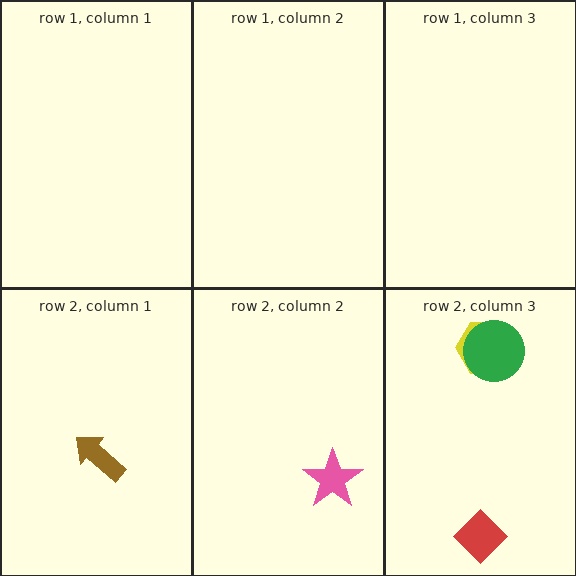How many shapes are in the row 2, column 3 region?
3.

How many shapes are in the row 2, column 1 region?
1.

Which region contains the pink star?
The row 2, column 2 region.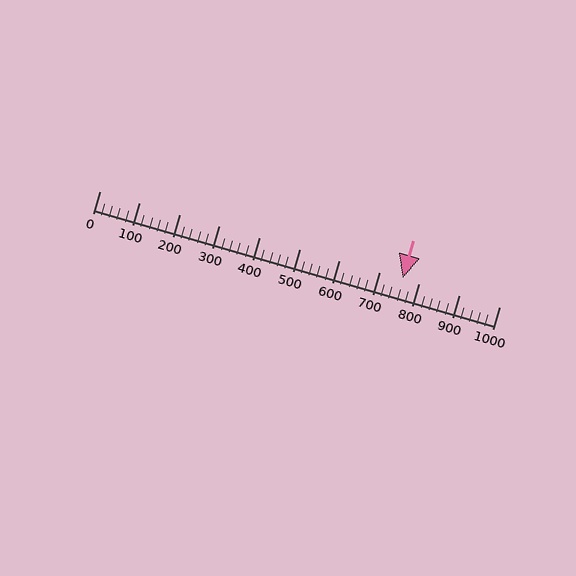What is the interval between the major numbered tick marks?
The major tick marks are spaced 100 units apart.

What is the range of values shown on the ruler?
The ruler shows values from 0 to 1000.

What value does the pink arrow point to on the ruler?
The pink arrow points to approximately 759.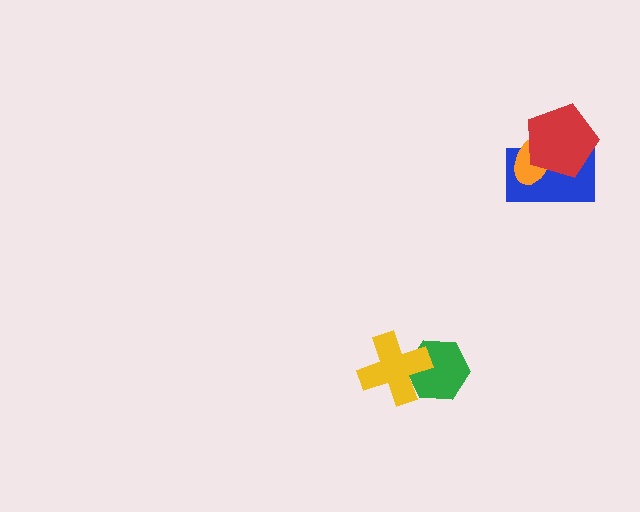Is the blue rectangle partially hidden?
Yes, it is partially covered by another shape.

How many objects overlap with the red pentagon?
2 objects overlap with the red pentagon.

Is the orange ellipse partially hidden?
Yes, it is partially covered by another shape.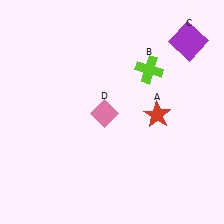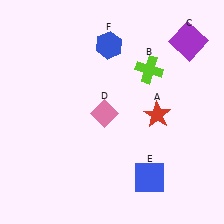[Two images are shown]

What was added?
A blue square (E), a blue hexagon (F) were added in Image 2.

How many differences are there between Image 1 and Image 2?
There are 2 differences between the two images.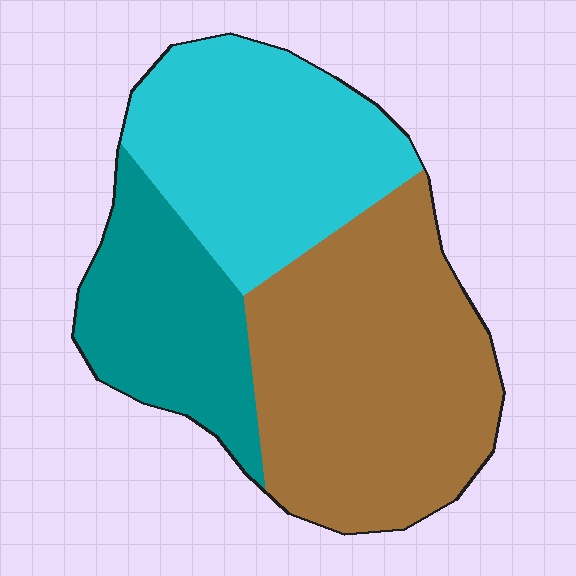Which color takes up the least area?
Teal, at roughly 25%.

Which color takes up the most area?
Brown, at roughly 45%.